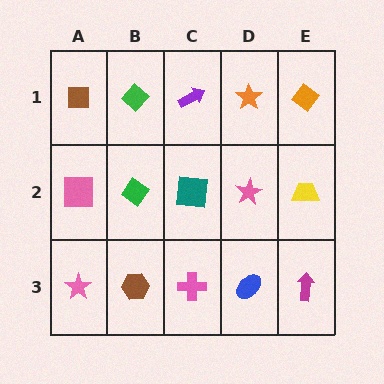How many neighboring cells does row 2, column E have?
3.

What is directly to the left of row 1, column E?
An orange star.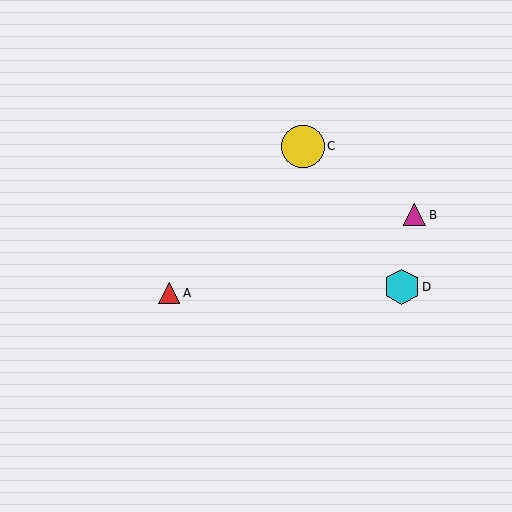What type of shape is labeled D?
Shape D is a cyan hexagon.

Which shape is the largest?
The yellow circle (labeled C) is the largest.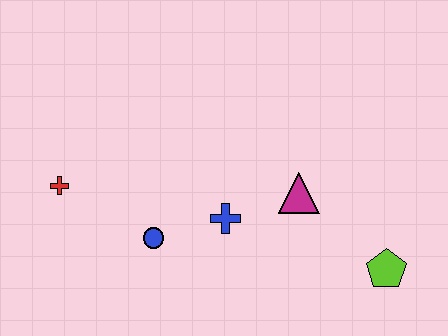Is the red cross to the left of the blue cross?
Yes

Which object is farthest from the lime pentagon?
The red cross is farthest from the lime pentagon.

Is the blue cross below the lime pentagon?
No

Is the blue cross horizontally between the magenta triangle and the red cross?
Yes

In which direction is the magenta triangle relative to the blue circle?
The magenta triangle is to the right of the blue circle.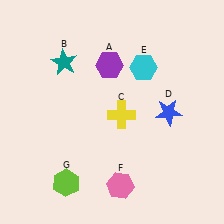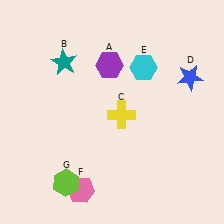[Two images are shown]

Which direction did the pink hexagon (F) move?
The pink hexagon (F) moved left.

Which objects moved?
The objects that moved are: the blue star (D), the pink hexagon (F).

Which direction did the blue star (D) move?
The blue star (D) moved up.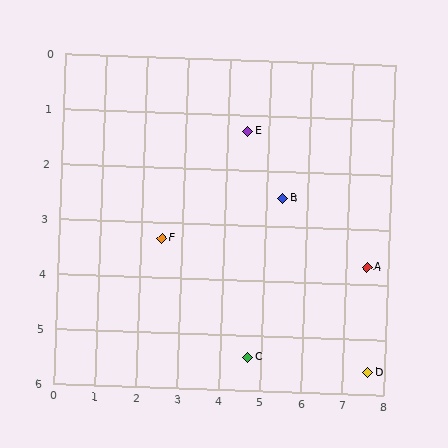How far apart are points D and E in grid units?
Points D and E are about 5.3 grid units apart.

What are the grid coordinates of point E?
Point E is at approximately (4.5, 1.3).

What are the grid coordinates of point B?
Point B is at approximately (5.4, 2.5).